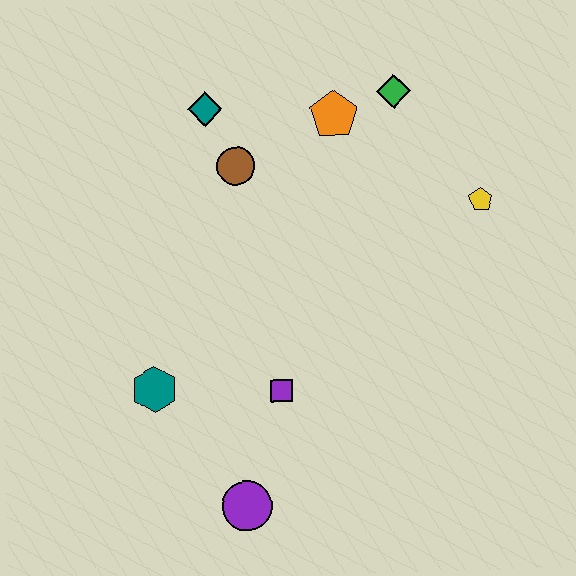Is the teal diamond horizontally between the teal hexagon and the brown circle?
Yes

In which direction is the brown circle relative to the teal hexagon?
The brown circle is above the teal hexagon.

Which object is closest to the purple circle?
The purple square is closest to the purple circle.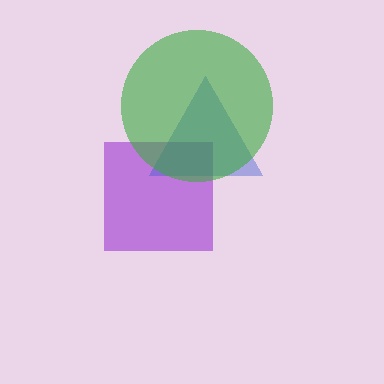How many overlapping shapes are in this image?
There are 3 overlapping shapes in the image.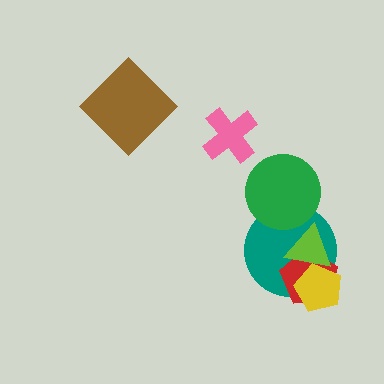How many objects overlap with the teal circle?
4 objects overlap with the teal circle.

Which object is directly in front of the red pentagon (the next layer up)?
The yellow pentagon is directly in front of the red pentagon.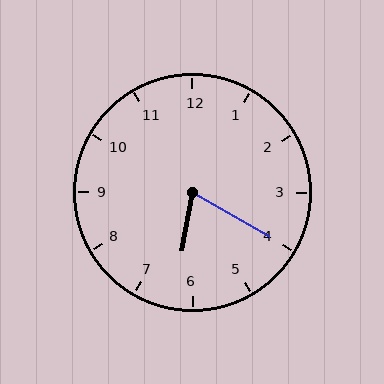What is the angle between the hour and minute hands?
Approximately 70 degrees.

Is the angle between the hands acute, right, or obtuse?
It is acute.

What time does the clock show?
6:20.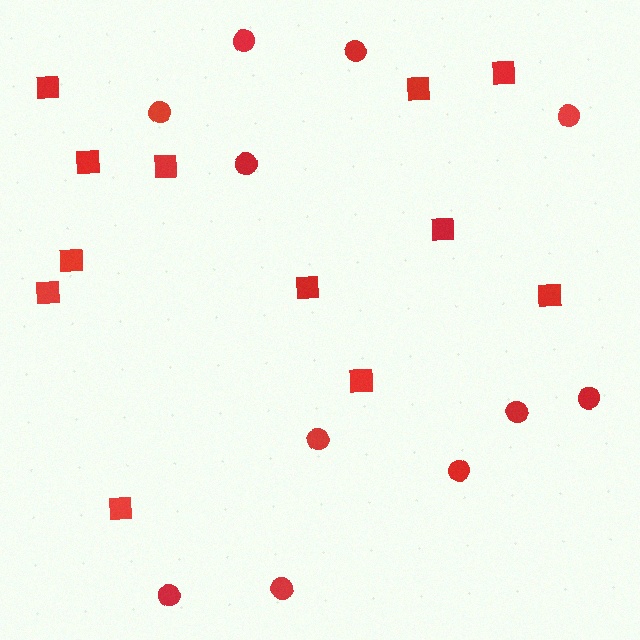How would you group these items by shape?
There are 2 groups: one group of squares (12) and one group of circles (11).